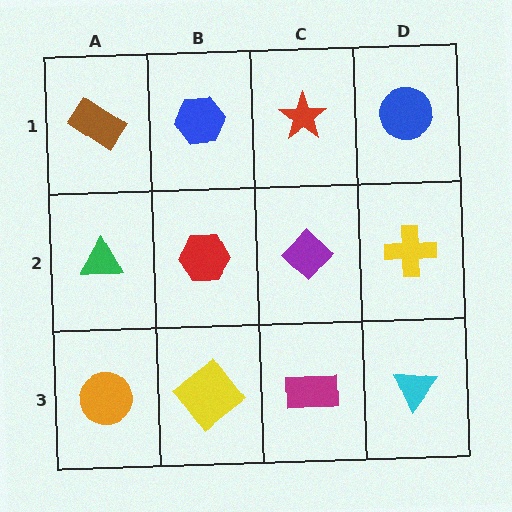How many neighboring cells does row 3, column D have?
2.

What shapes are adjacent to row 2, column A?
A brown rectangle (row 1, column A), an orange circle (row 3, column A), a red hexagon (row 2, column B).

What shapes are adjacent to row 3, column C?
A purple diamond (row 2, column C), a yellow diamond (row 3, column B), a cyan triangle (row 3, column D).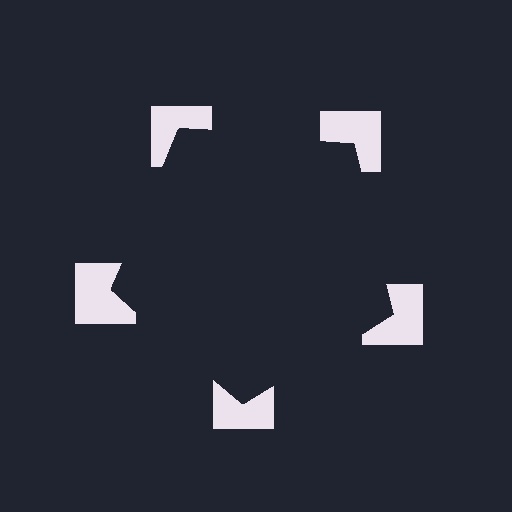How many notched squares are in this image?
There are 5 — one at each vertex of the illusory pentagon.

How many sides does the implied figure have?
5 sides.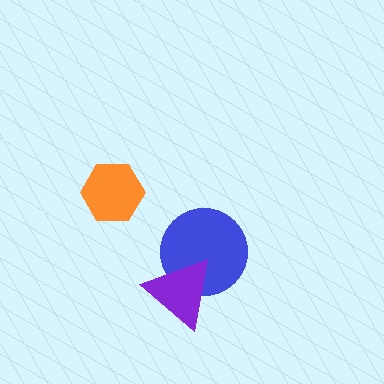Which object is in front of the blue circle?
The purple triangle is in front of the blue circle.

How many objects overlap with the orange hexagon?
0 objects overlap with the orange hexagon.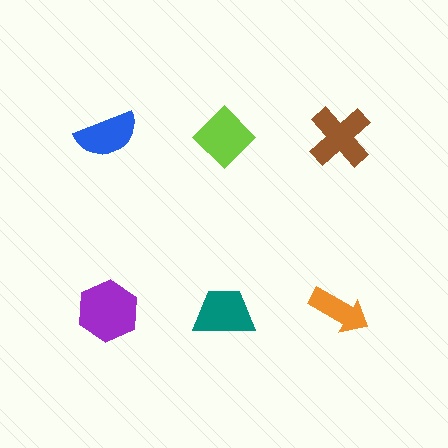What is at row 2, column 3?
An orange arrow.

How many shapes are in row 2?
3 shapes.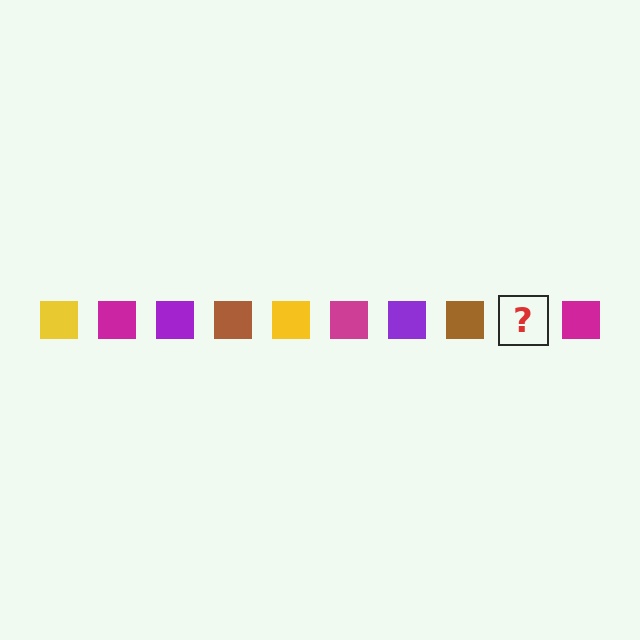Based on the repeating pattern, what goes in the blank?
The blank should be a yellow square.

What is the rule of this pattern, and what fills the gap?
The rule is that the pattern cycles through yellow, magenta, purple, brown squares. The gap should be filled with a yellow square.